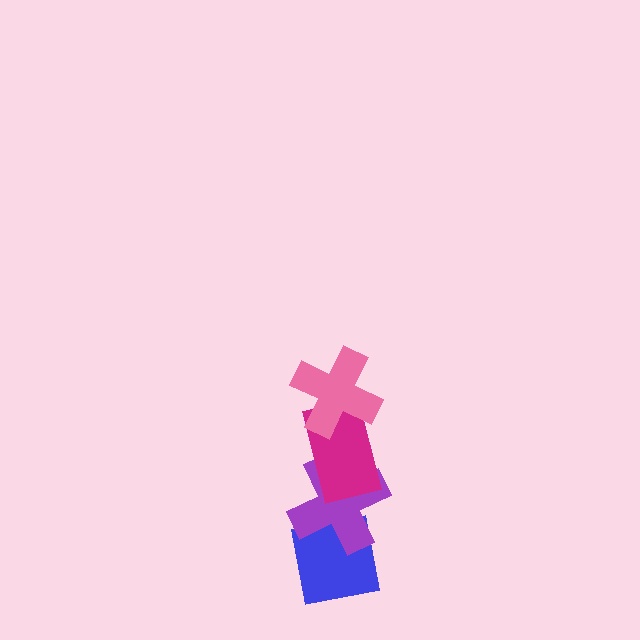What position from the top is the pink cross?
The pink cross is 1st from the top.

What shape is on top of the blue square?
The purple cross is on top of the blue square.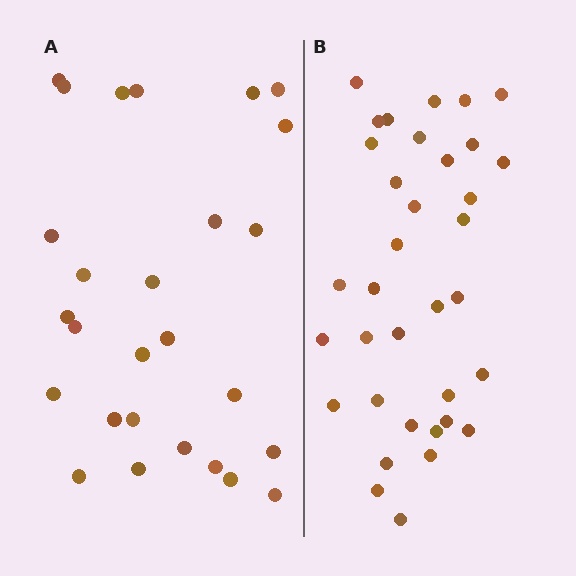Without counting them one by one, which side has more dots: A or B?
Region B (the right region) has more dots.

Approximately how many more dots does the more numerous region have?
Region B has roughly 8 or so more dots than region A.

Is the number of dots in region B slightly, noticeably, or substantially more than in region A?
Region B has noticeably more, but not dramatically so. The ratio is roughly 1.3 to 1.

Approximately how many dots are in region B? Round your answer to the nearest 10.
About 40 dots. (The exact count is 35, which rounds to 40.)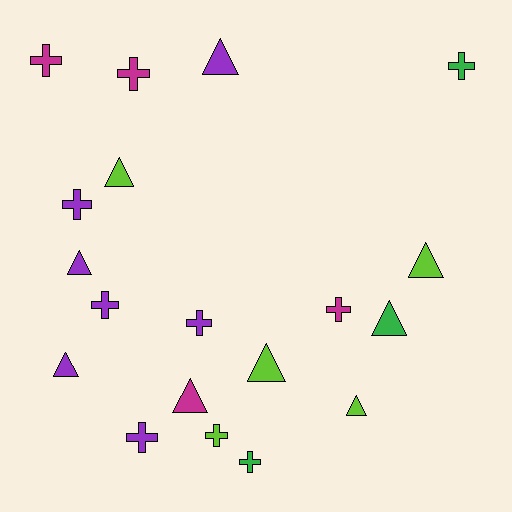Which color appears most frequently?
Purple, with 7 objects.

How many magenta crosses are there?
There are 3 magenta crosses.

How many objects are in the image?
There are 19 objects.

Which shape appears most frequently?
Cross, with 10 objects.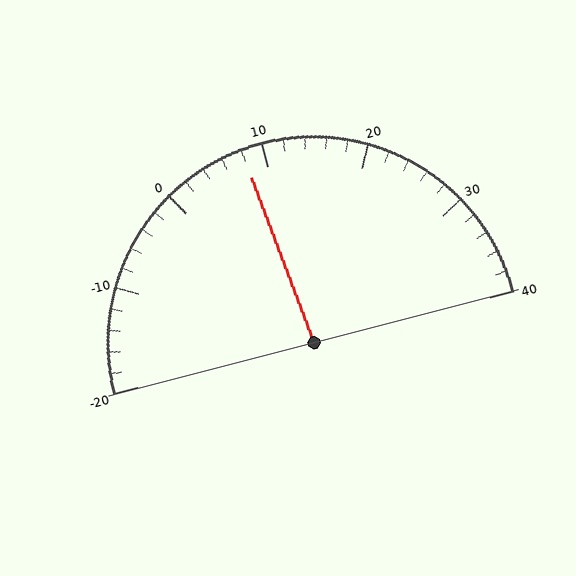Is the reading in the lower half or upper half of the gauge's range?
The reading is in the lower half of the range (-20 to 40).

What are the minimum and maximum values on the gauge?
The gauge ranges from -20 to 40.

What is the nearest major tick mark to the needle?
The nearest major tick mark is 10.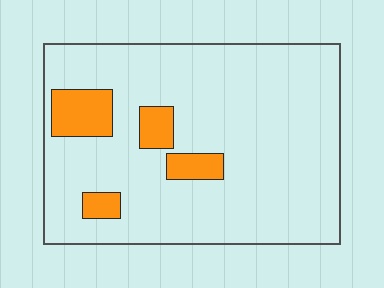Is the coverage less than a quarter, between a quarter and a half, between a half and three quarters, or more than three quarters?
Less than a quarter.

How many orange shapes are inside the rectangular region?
4.